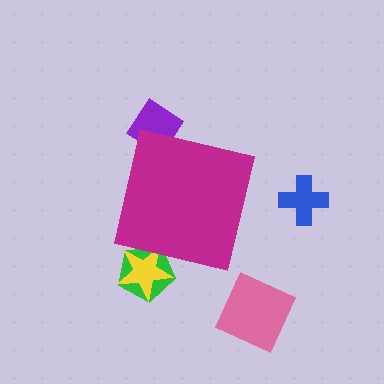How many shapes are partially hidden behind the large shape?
3 shapes are partially hidden.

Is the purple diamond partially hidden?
Yes, the purple diamond is partially hidden behind the magenta square.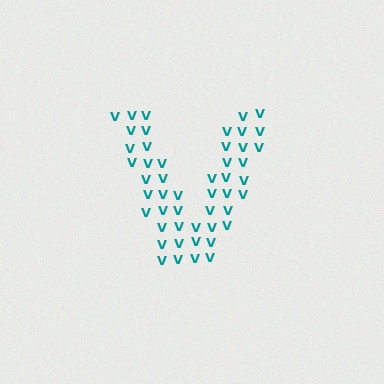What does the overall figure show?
The overall figure shows the letter V.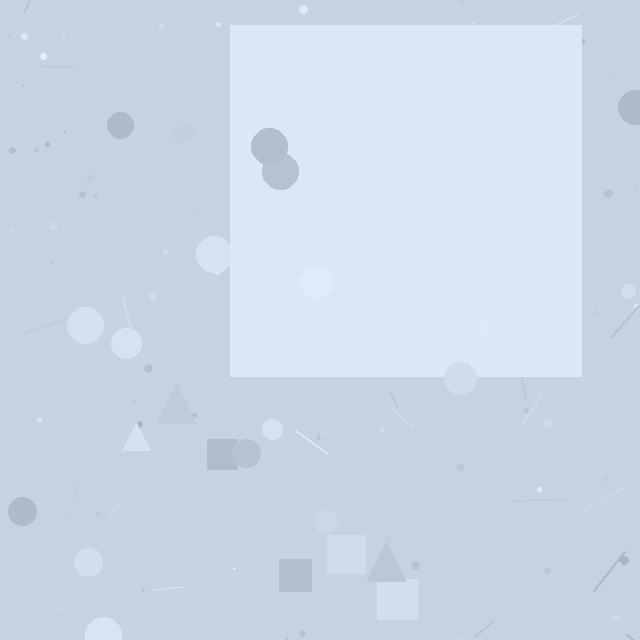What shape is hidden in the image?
A square is hidden in the image.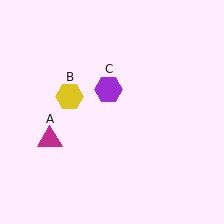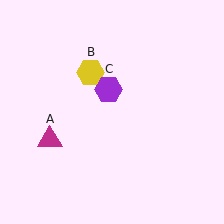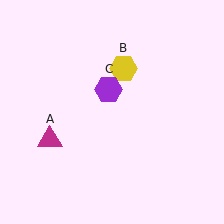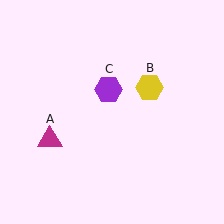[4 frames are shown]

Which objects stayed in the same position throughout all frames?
Magenta triangle (object A) and purple hexagon (object C) remained stationary.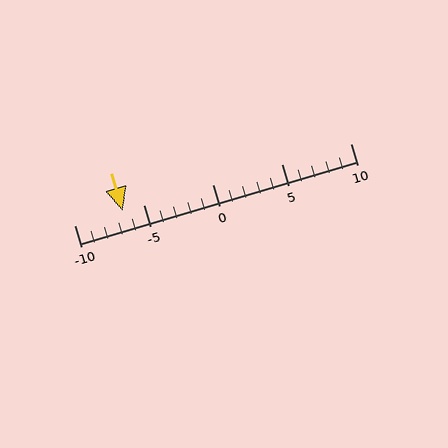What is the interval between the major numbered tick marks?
The major tick marks are spaced 5 units apart.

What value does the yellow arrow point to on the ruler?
The yellow arrow points to approximately -6.